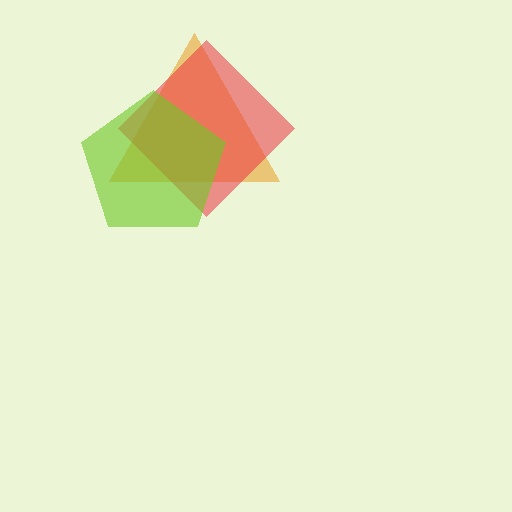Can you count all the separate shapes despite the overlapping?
Yes, there are 3 separate shapes.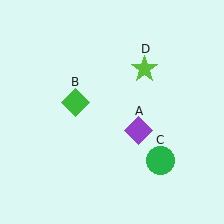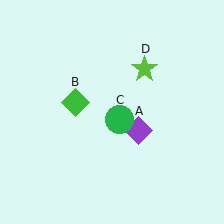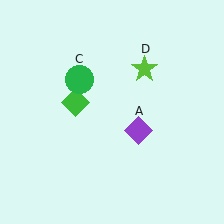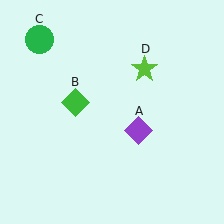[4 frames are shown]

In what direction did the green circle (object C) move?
The green circle (object C) moved up and to the left.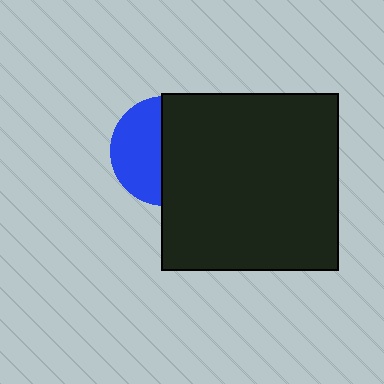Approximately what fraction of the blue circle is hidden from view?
Roughly 54% of the blue circle is hidden behind the black square.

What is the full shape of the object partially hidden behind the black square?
The partially hidden object is a blue circle.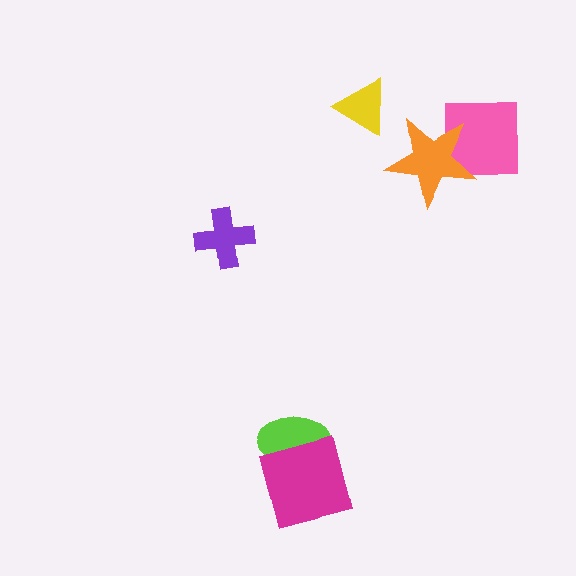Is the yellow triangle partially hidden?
No, no other shape covers it.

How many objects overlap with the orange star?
1 object overlaps with the orange star.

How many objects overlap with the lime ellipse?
1 object overlaps with the lime ellipse.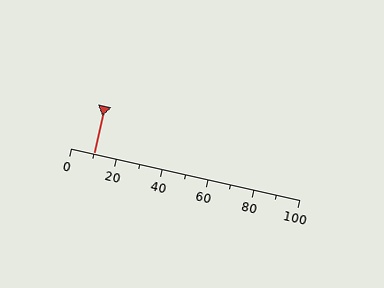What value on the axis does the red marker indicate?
The marker indicates approximately 10.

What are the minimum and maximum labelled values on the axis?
The axis runs from 0 to 100.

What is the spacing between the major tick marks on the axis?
The major ticks are spaced 20 apart.